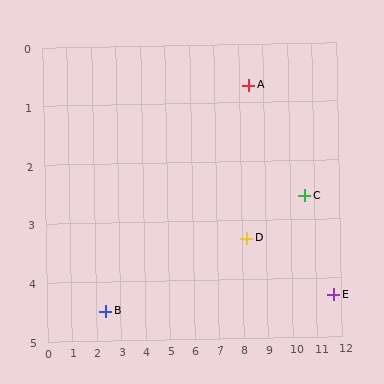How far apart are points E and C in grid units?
Points E and C are about 2.0 grid units apart.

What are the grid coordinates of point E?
Point E is at approximately (11.7, 4.3).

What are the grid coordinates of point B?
Point B is at approximately (2.4, 4.5).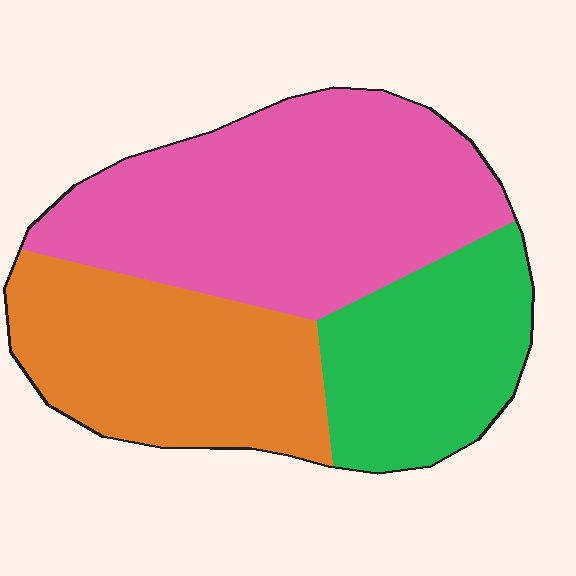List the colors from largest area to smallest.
From largest to smallest: pink, orange, green.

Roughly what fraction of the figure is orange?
Orange covers about 30% of the figure.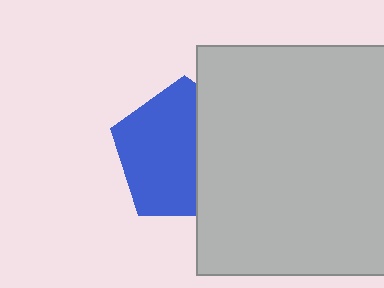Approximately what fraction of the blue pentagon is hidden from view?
Roughly 40% of the blue pentagon is hidden behind the light gray square.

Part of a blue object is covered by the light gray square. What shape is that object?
It is a pentagon.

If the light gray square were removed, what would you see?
You would see the complete blue pentagon.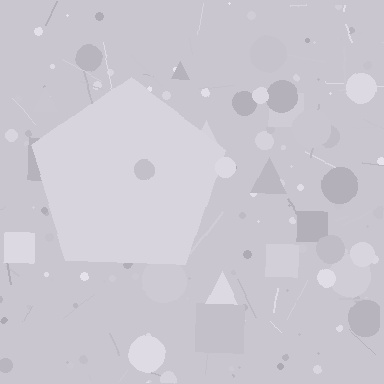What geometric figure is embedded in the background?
A pentagon is embedded in the background.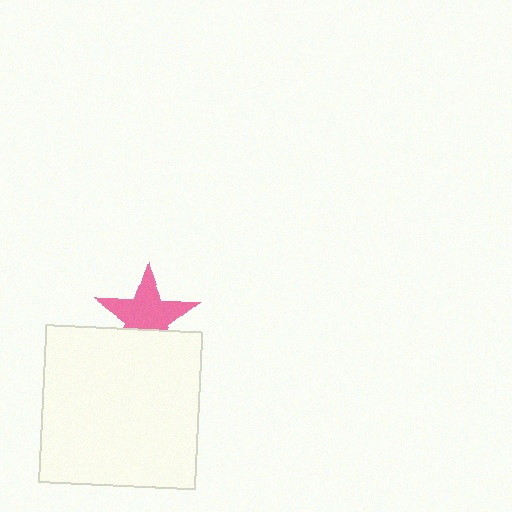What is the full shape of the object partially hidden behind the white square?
The partially hidden object is a pink star.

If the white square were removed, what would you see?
You would see the complete pink star.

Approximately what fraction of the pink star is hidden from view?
Roughly 33% of the pink star is hidden behind the white square.